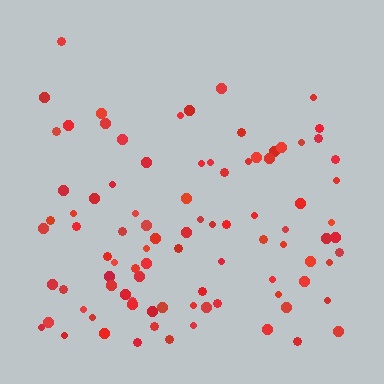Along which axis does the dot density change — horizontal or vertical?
Vertical.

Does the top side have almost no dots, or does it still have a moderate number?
Still a moderate number, just noticeably fewer than the bottom.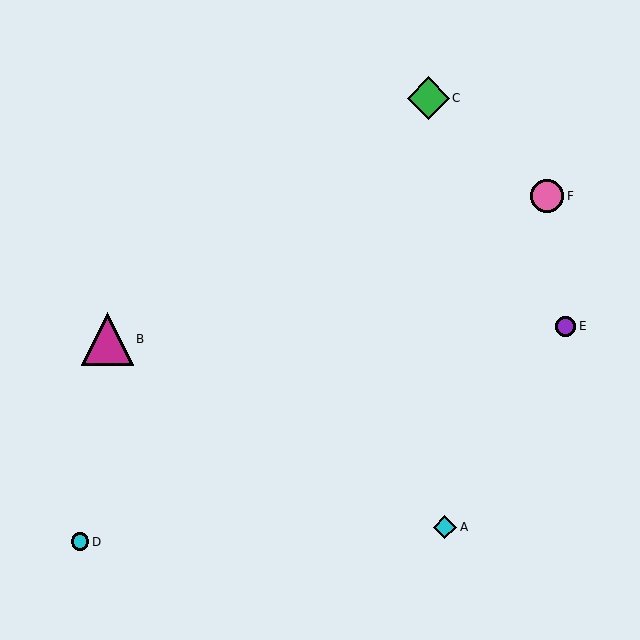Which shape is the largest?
The magenta triangle (labeled B) is the largest.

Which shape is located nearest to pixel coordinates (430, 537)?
The cyan diamond (labeled A) at (445, 527) is nearest to that location.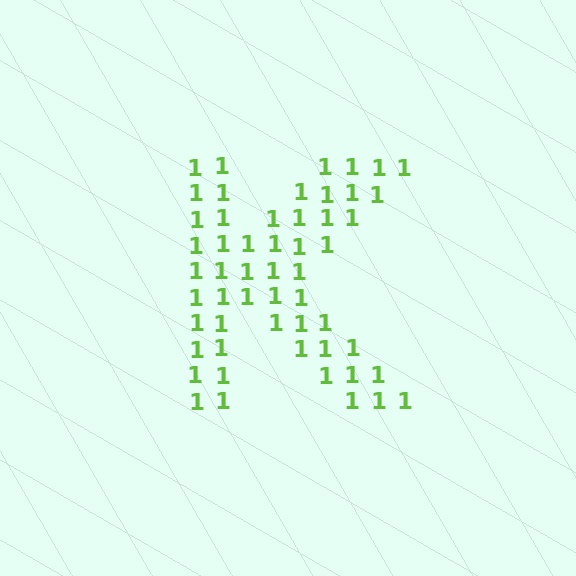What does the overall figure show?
The overall figure shows the letter K.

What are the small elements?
The small elements are digit 1's.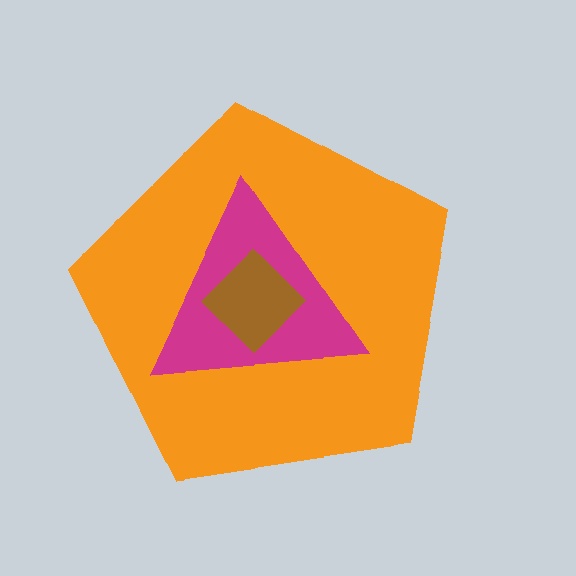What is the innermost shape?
The brown diamond.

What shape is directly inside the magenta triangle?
The brown diamond.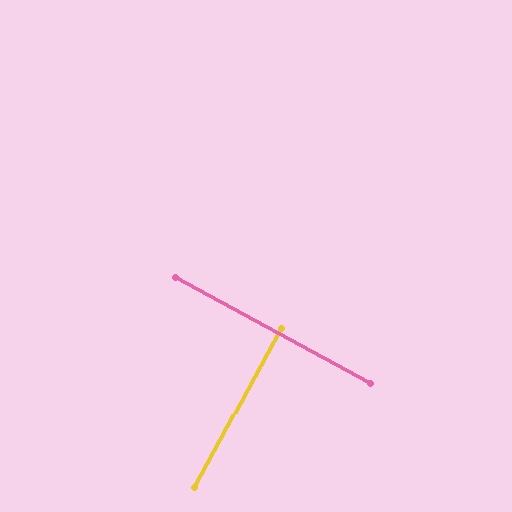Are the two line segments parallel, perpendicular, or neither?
Perpendicular — they meet at approximately 90°.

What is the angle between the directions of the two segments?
Approximately 90 degrees.